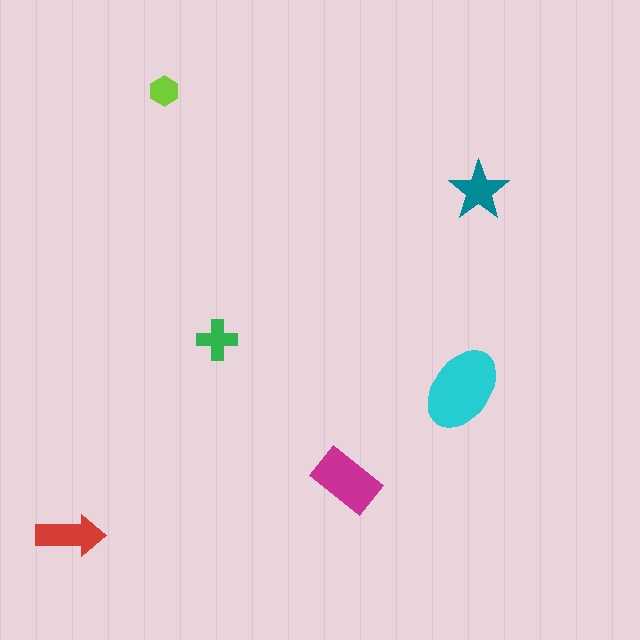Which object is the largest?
The cyan ellipse.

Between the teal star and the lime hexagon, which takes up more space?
The teal star.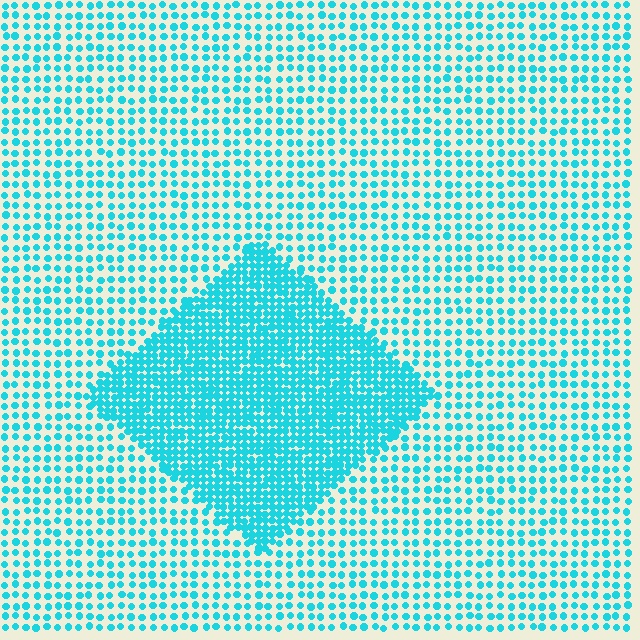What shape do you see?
I see a diamond.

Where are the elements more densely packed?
The elements are more densely packed inside the diamond boundary.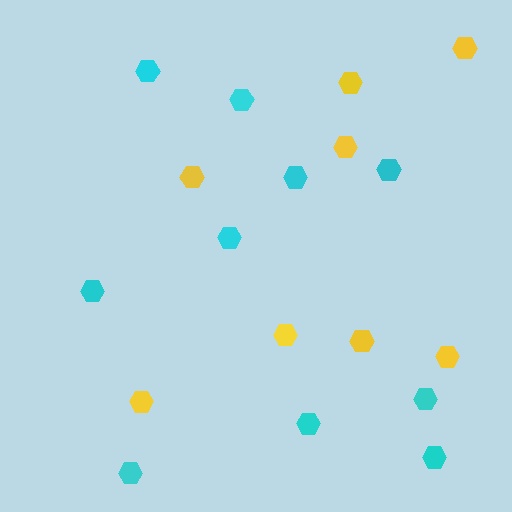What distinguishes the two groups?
There are 2 groups: one group of cyan hexagons (10) and one group of yellow hexagons (8).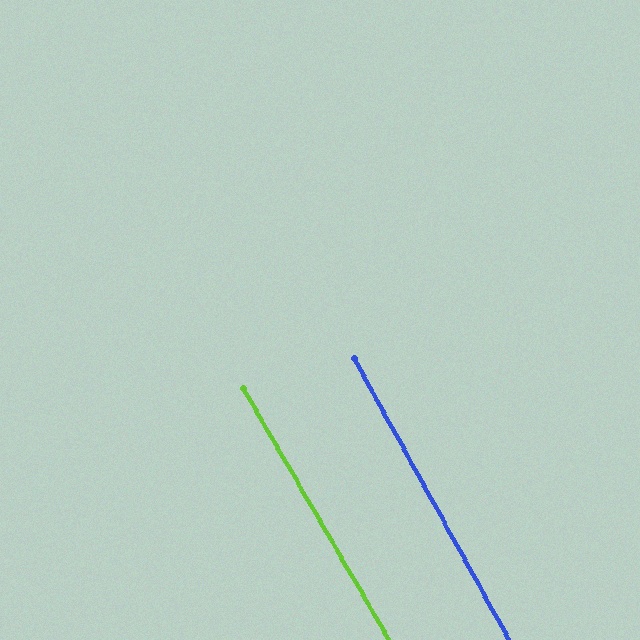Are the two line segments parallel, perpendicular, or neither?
Parallel — their directions differ by only 1.5°.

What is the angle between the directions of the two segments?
Approximately 1 degree.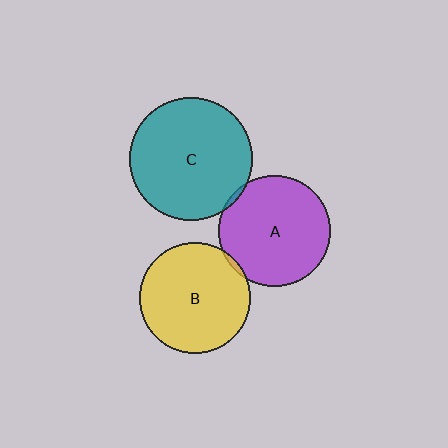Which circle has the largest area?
Circle C (teal).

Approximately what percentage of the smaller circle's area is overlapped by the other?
Approximately 5%.